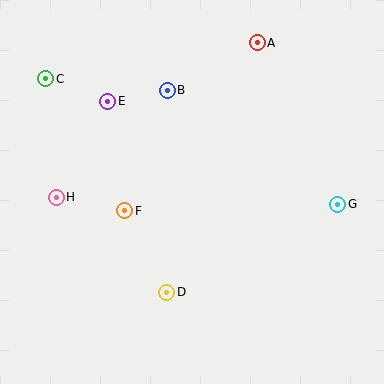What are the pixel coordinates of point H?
Point H is at (56, 197).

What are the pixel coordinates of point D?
Point D is at (167, 292).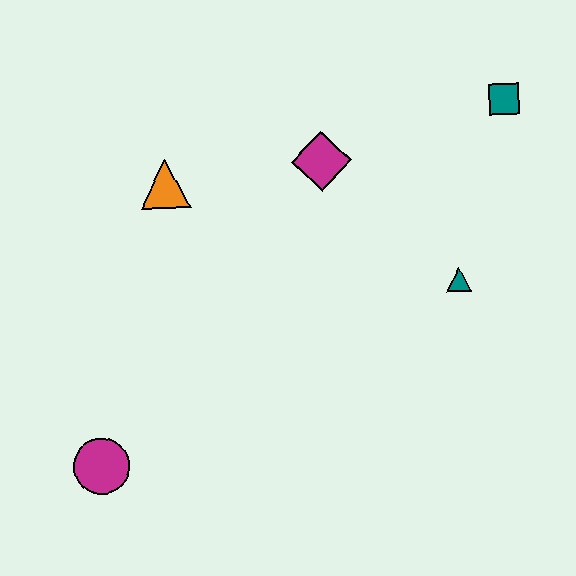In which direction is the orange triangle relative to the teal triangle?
The orange triangle is to the left of the teal triangle.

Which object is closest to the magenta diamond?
The orange triangle is closest to the magenta diamond.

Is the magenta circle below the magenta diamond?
Yes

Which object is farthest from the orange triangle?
The teal square is farthest from the orange triangle.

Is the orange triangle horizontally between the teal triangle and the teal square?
No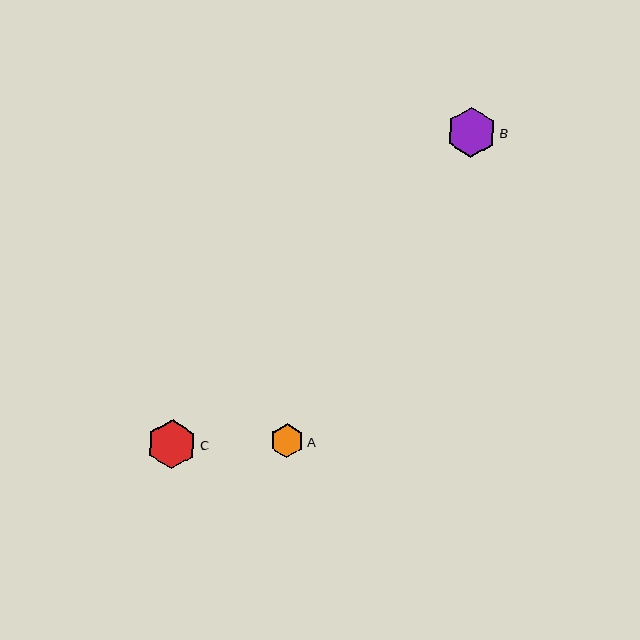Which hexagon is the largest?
Hexagon B is the largest with a size of approximately 50 pixels.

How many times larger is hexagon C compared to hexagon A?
Hexagon C is approximately 1.4 times the size of hexagon A.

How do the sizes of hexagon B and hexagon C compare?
Hexagon B and hexagon C are approximately the same size.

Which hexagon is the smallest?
Hexagon A is the smallest with a size of approximately 34 pixels.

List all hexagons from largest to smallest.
From largest to smallest: B, C, A.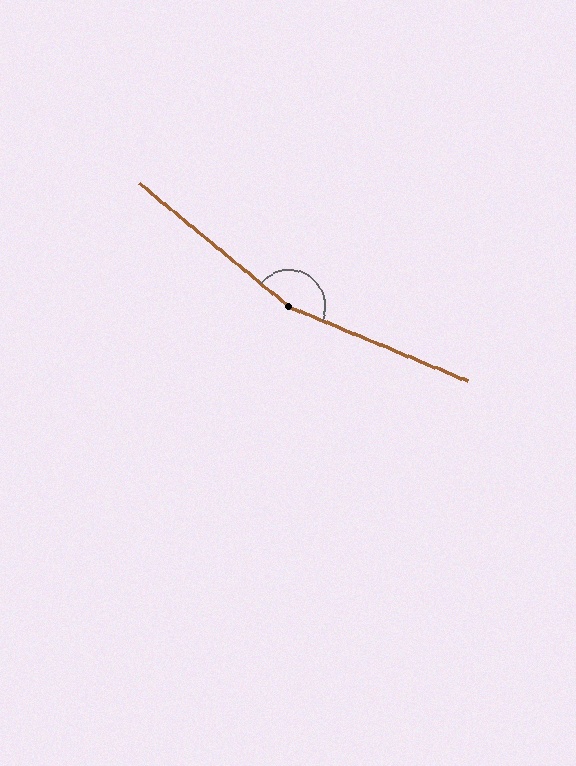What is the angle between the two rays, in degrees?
Approximately 163 degrees.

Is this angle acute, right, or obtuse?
It is obtuse.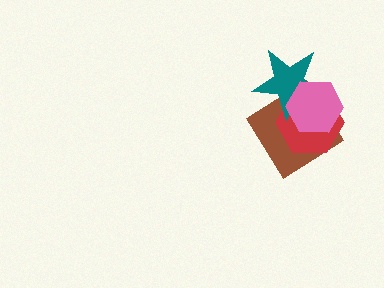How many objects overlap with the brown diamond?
3 objects overlap with the brown diamond.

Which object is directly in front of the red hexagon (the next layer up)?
The teal star is directly in front of the red hexagon.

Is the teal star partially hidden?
Yes, it is partially covered by another shape.